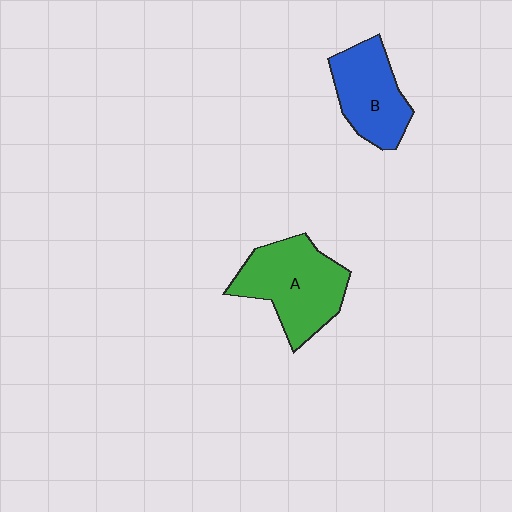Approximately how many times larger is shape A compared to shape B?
Approximately 1.3 times.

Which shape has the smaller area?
Shape B (blue).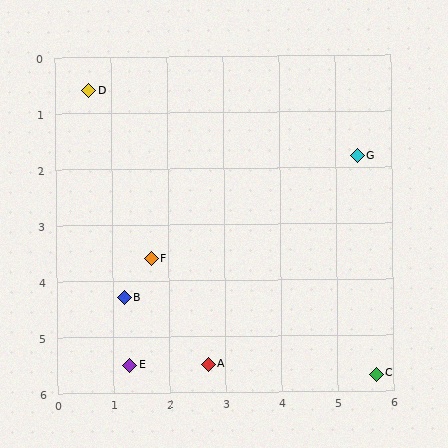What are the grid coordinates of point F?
Point F is at approximately (1.7, 3.6).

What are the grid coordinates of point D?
Point D is at approximately (0.6, 0.6).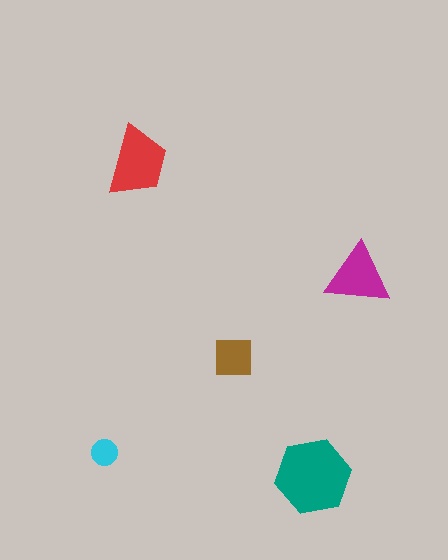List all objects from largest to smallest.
The teal hexagon, the red trapezoid, the magenta triangle, the brown square, the cyan circle.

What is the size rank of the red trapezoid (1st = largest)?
2nd.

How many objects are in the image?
There are 5 objects in the image.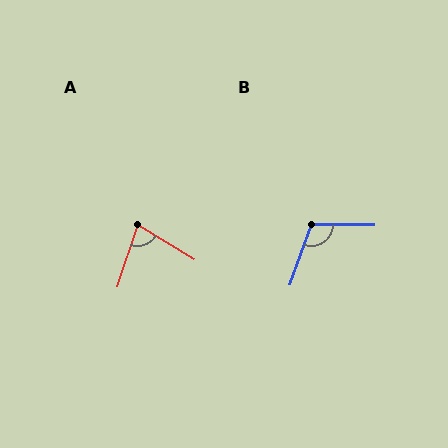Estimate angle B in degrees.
Approximately 108 degrees.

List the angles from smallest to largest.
A (77°), B (108°).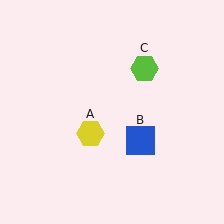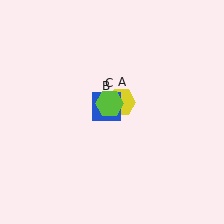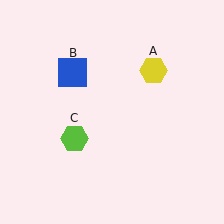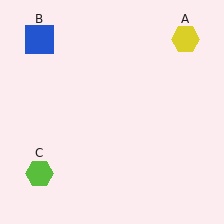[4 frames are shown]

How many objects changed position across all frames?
3 objects changed position: yellow hexagon (object A), blue square (object B), lime hexagon (object C).